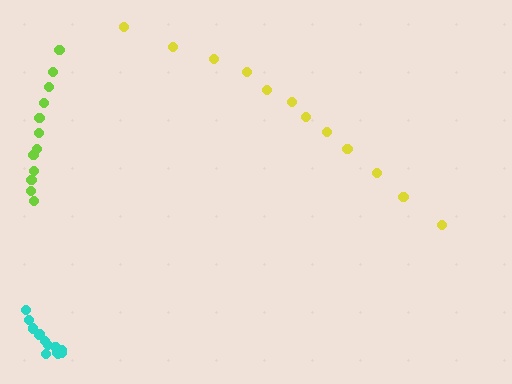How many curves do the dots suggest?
There are 3 distinct paths.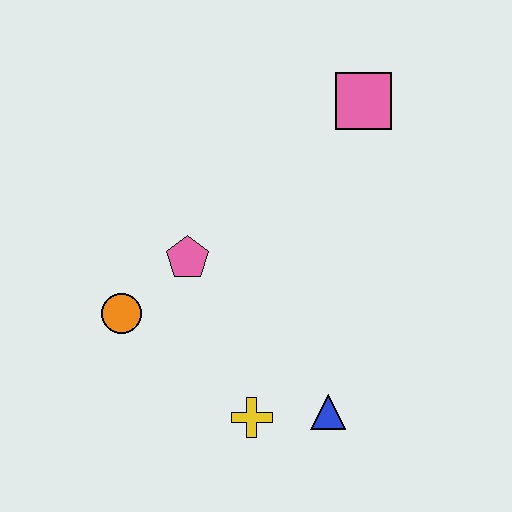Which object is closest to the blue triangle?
The yellow cross is closest to the blue triangle.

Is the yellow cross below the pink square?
Yes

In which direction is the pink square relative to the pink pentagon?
The pink square is to the right of the pink pentagon.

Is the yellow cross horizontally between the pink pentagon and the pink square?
Yes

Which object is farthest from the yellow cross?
The pink square is farthest from the yellow cross.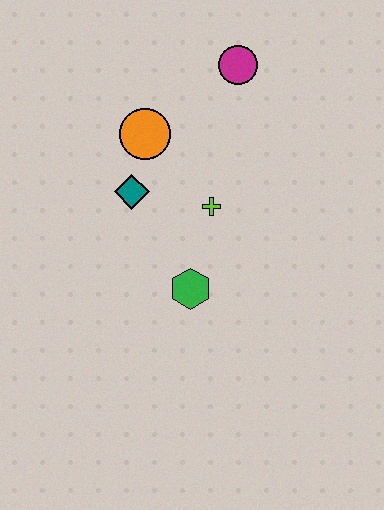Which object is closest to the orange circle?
The teal diamond is closest to the orange circle.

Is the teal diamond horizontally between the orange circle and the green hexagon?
No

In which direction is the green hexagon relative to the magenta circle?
The green hexagon is below the magenta circle.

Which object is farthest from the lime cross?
The magenta circle is farthest from the lime cross.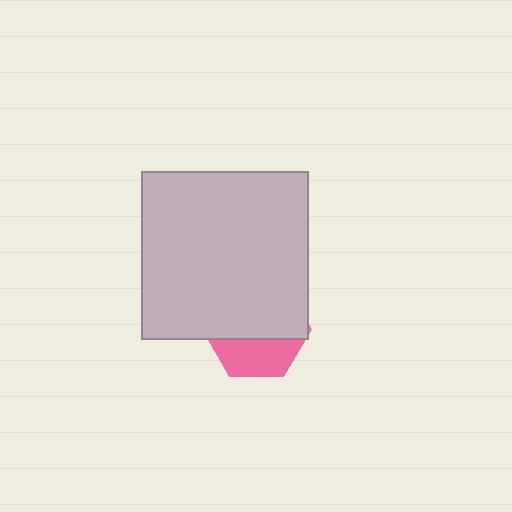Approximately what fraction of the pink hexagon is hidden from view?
Roughly 63% of the pink hexagon is hidden behind the light gray square.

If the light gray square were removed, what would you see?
You would see the complete pink hexagon.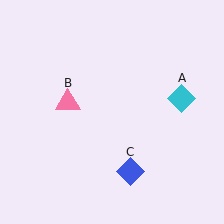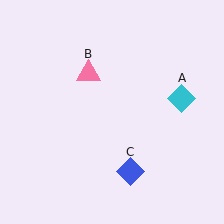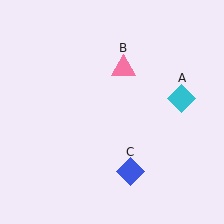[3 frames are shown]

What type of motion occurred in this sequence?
The pink triangle (object B) rotated clockwise around the center of the scene.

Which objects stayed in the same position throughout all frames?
Cyan diamond (object A) and blue diamond (object C) remained stationary.